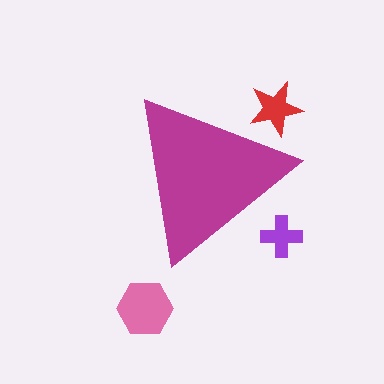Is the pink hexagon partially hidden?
No, the pink hexagon is fully visible.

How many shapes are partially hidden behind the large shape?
2 shapes are partially hidden.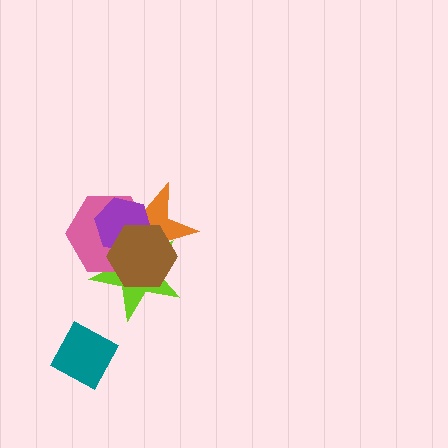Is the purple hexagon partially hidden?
Yes, it is partially covered by another shape.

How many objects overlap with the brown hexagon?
4 objects overlap with the brown hexagon.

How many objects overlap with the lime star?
4 objects overlap with the lime star.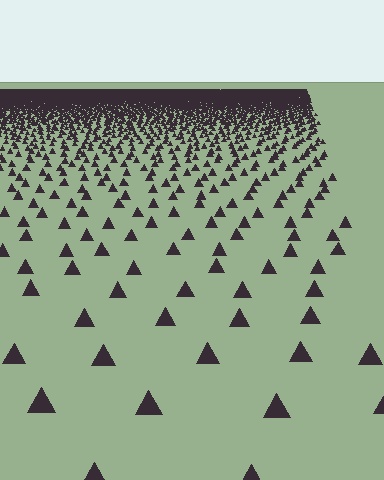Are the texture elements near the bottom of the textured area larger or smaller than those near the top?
Larger. Near the bottom, elements are closer to the viewer and appear at a bigger on-screen size.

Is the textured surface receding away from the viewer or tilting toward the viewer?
The surface is receding away from the viewer. Texture elements get smaller and denser toward the top.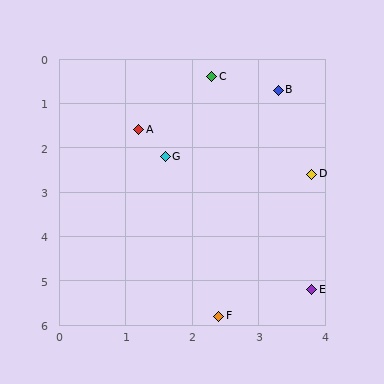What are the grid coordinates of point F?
Point F is at approximately (2.4, 5.8).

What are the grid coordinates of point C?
Point C is at approximately (2.3, 0.4).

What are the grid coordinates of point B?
Point B is at approximately (3.3, 0.7).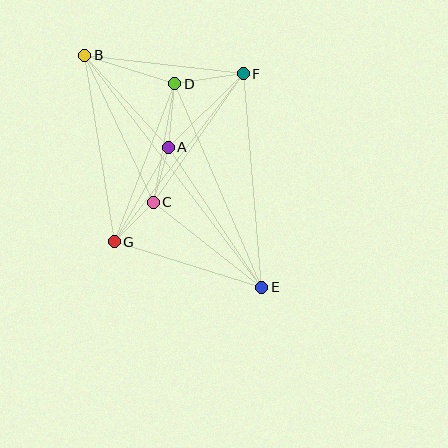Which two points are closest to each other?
Points C and G are closest to each other.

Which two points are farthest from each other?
Points B and E are farthest from each other.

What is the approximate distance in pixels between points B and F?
The distance between B and F is approximately 160 pixels.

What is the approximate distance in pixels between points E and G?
The distance between E and G is approximately 154 pixels.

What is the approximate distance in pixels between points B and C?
The distance between B and C is approximately 163 pixels.